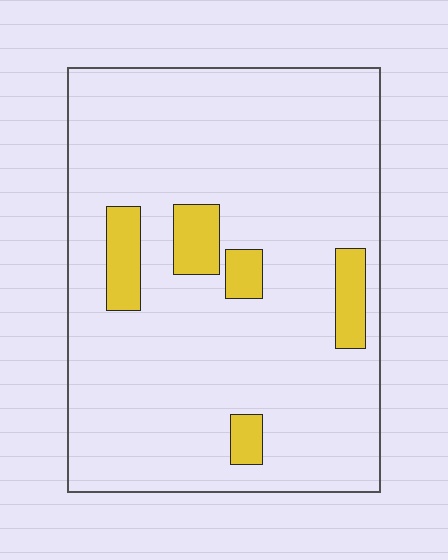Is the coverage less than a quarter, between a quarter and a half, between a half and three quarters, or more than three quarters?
Less than a quarter.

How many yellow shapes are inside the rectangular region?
5.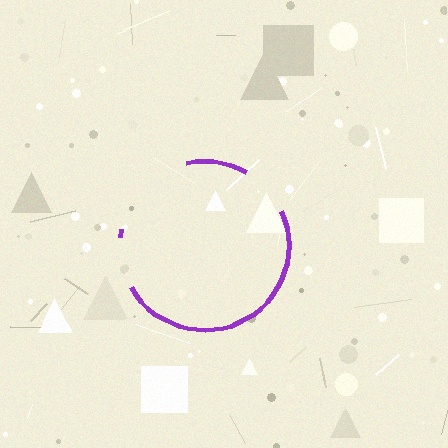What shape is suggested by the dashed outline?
The dashed outline suggests a circle.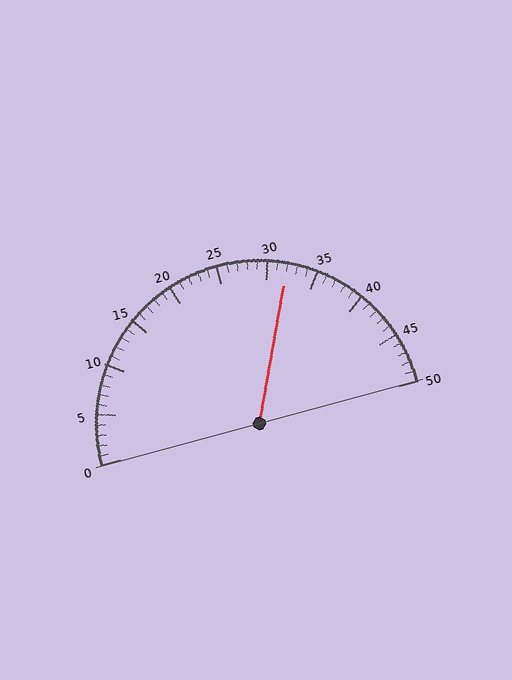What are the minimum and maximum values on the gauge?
The gauge ranges from 0 to 50.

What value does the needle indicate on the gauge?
The needle indicates approximately 32.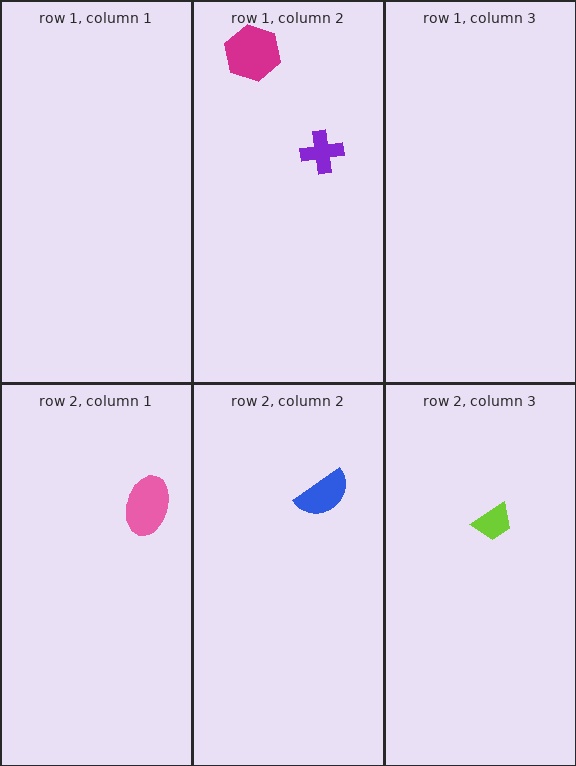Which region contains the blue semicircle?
The row 2, column 2 region.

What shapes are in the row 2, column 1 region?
The pink ellipse.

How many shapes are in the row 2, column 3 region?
1.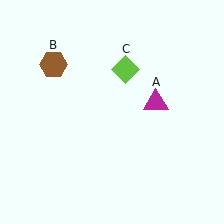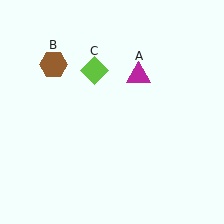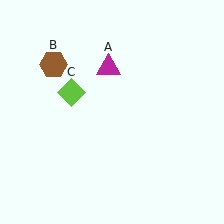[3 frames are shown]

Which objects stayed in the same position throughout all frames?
Brown hexagon (object B) remained stationary.